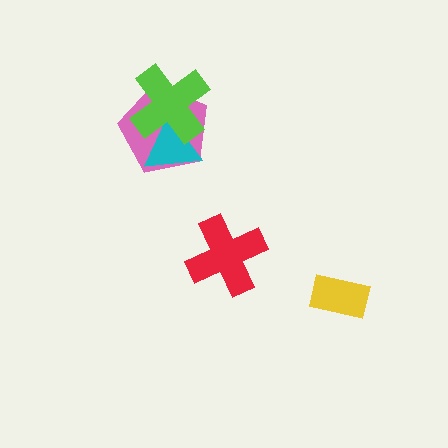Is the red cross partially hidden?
No, no other shape covers it.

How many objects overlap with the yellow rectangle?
0 objects overlap with the yellow rectangle.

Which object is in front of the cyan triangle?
The lime cross is in front of the cyan triangle.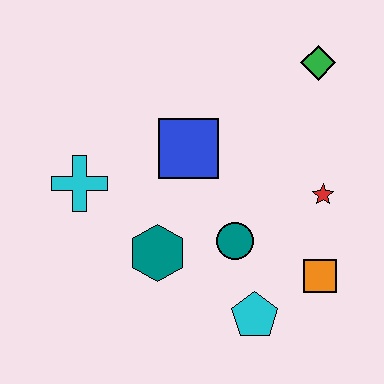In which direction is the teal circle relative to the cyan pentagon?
The teal circle is above the cyan pentagon.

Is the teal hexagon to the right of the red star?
No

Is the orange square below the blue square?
Yes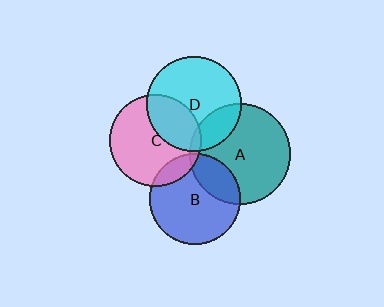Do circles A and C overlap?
Yes.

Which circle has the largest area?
Circle A (teal).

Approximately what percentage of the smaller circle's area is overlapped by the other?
Approximately 5%.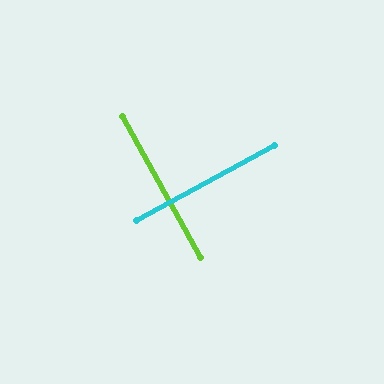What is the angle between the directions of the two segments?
Approximately 90 degrees.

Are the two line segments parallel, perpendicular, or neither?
Perpendicular — they meet at approximately 90°.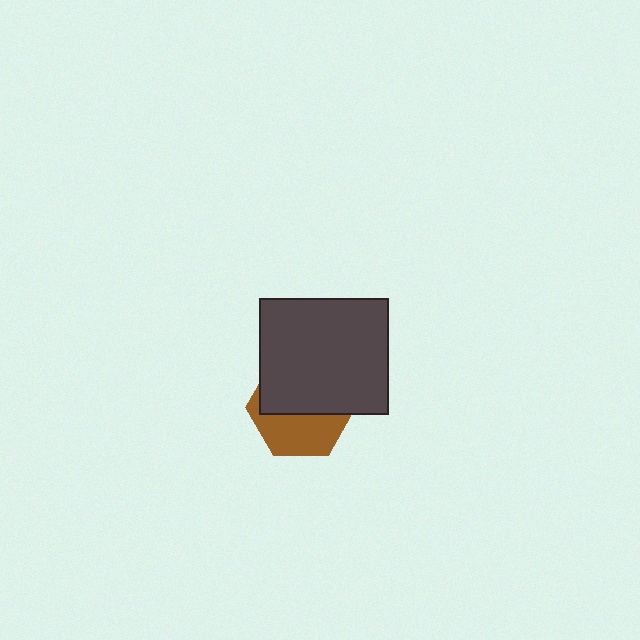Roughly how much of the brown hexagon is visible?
A small part of it is visible (roughly 43%).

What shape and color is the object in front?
The object in front is a dark gray rectangle.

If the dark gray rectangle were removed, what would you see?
You would see the complete brown hexagon.